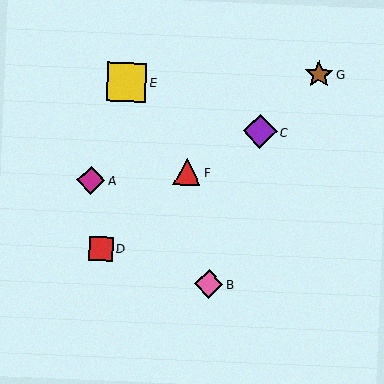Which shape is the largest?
The yellow square (labeled E) is the largest.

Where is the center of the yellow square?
The center of the yellow square is at (127, 83).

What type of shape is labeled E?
Shape E is a yellow square.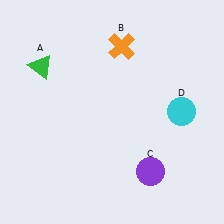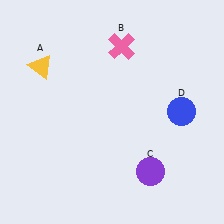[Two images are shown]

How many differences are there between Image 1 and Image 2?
There are 3 differences between the two images.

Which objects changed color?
A changed from green to yellow. B changed from orange to pink. D changed from cyan to blue.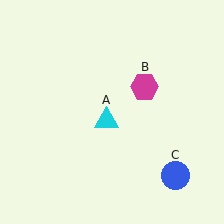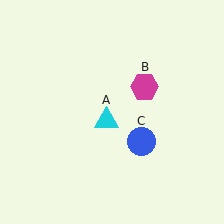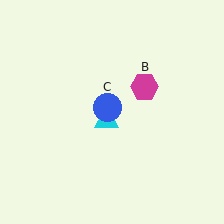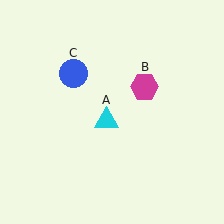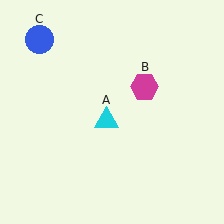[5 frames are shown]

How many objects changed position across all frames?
1 object changed position: blue circle (object C).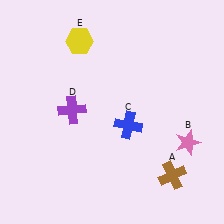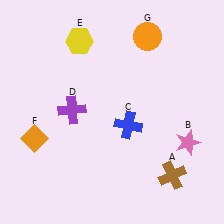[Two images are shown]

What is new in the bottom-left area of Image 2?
An orange diamond (F) was added in the bottom-left area of Image 2.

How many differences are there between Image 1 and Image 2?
There are 2 differences between the two images.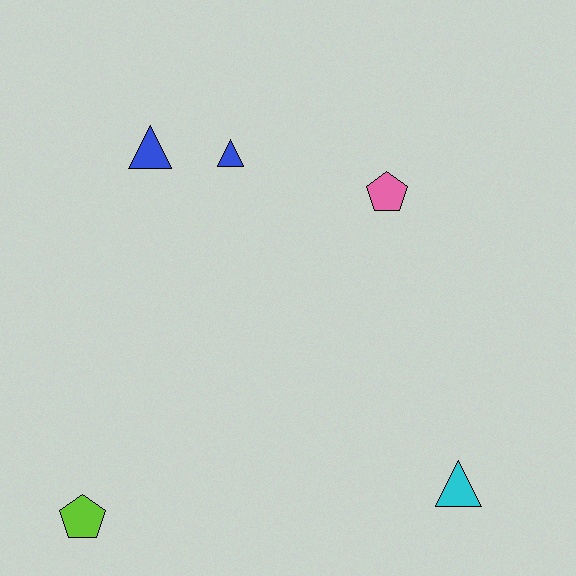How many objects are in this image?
There are 5 objects.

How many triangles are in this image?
There are 3 triangles.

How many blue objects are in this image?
There are 2 blue objects.